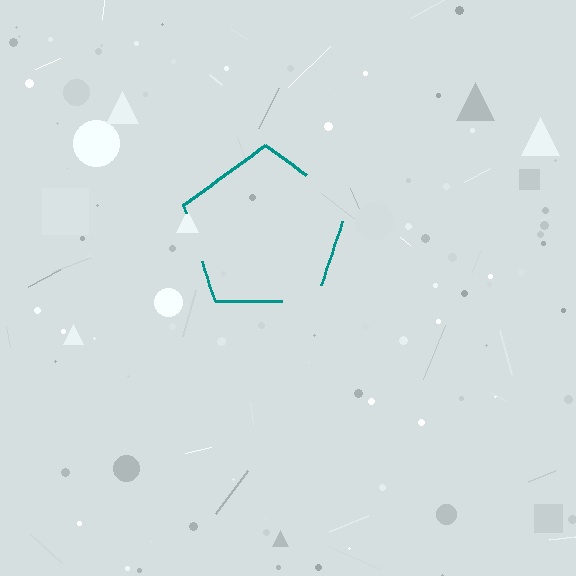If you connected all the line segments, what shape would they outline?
They would outline a pentagon.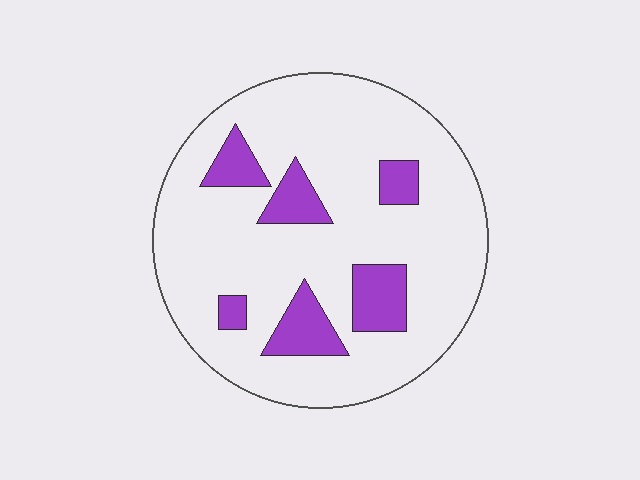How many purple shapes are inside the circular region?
6.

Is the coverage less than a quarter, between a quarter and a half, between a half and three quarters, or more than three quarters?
Less than a quarter.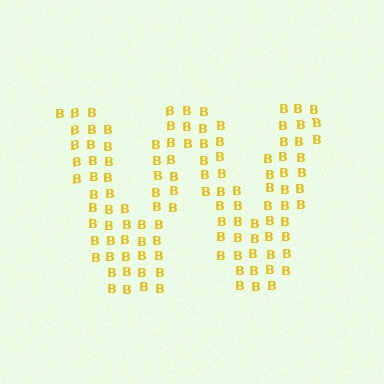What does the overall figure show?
The overall figure shows the letter W.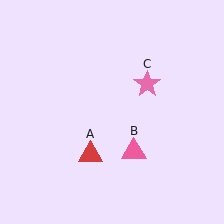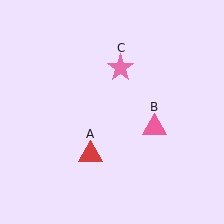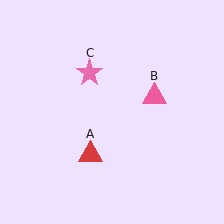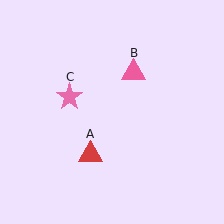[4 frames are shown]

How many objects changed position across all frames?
2 objects changed position: pink triangle (object B), pink star (object C).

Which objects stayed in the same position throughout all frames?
Red triangle (object A) remained stationary.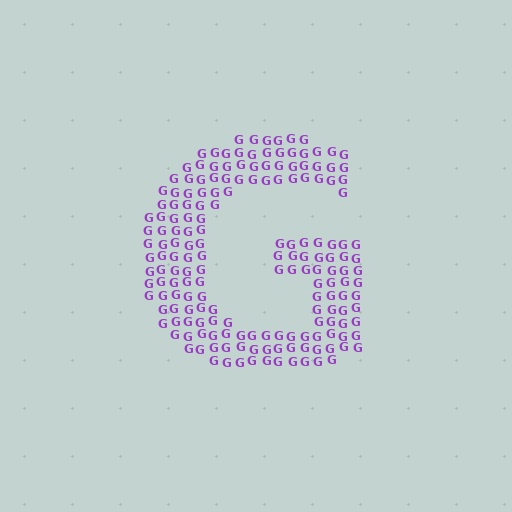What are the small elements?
The small elements are letter G's.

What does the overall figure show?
The overall figure shows the letter G.